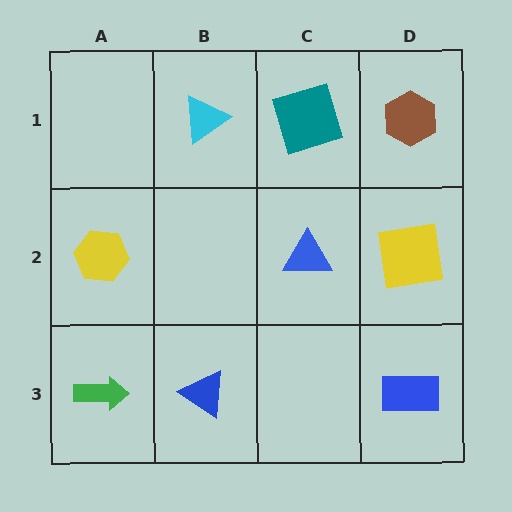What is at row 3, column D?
A blue rectangle.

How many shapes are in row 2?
3 shapes.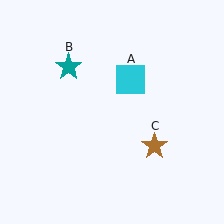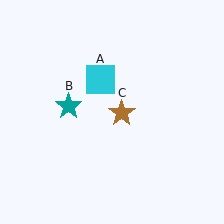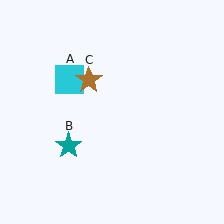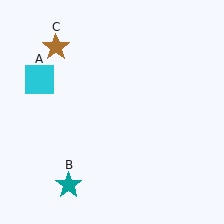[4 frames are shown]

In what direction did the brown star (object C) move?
The brown star (object C) moved up and to the left.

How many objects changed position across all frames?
3 objects changed position: cyan square (object A), teal star (object B), brown star (object C).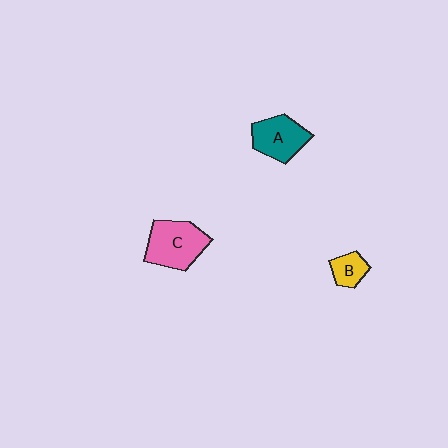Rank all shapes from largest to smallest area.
From largest to smallest: C (pink), A (teal), B (yellow).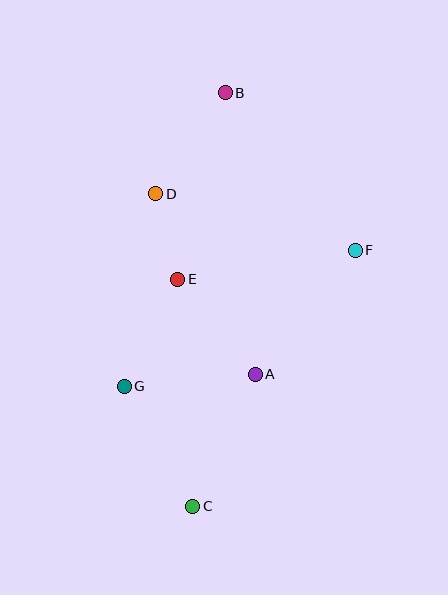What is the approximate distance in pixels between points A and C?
The distance between A and C is approximately 146 pixels.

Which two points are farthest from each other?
Points B and C are farthest from each other.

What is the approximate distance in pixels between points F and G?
The distance between F and G is approximately 268 pixels.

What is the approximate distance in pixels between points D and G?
The distance between D and G is approximately 195 pixels.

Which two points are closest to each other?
Points D and E are closest to each other.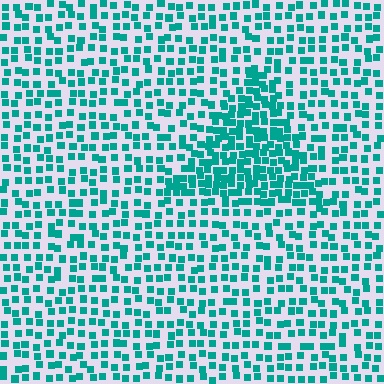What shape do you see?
I see a triangle.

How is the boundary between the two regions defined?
The boundary is defined by a change in element density (approximately 1.9x ratio). All elements are the same color, size, and shape.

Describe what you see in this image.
The image contains small teal elements arranged at two different densities. A triangle-shaped region is visible where the elements are more densely packed than the surrounding area.